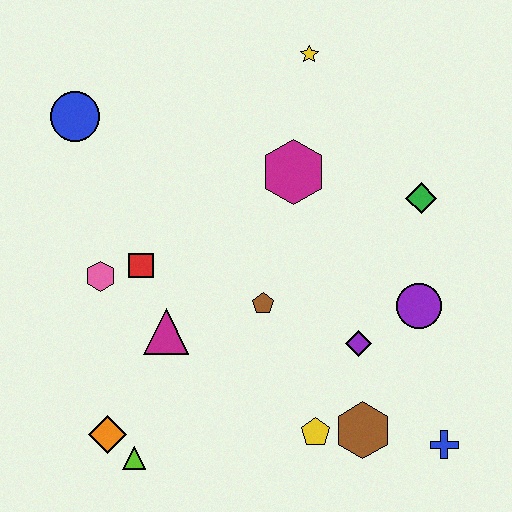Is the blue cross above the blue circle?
No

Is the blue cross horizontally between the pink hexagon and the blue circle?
No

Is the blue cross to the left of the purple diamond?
No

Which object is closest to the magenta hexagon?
The yellow star is closest to the magenta hexagon.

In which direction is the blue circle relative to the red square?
The blue circle is above the red square.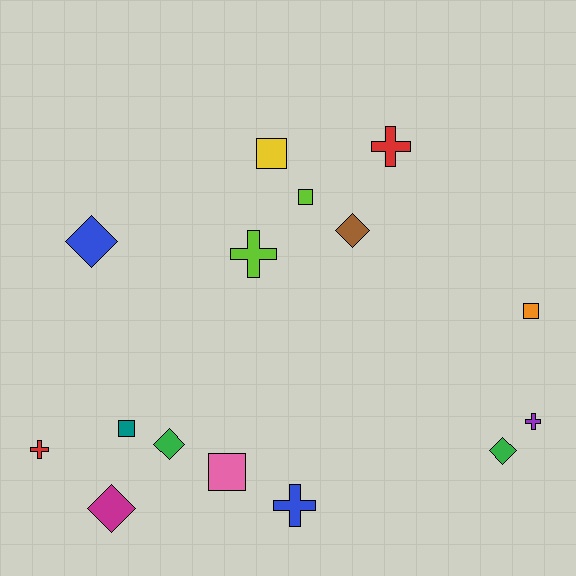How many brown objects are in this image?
There is 1 brown object.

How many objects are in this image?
There are 15 objects.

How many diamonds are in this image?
There are 5 diamonds.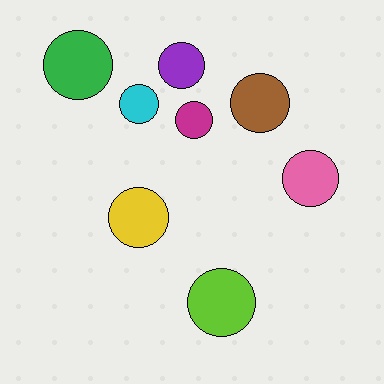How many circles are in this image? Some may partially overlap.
There are 8 circles.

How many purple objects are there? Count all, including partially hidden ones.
There is 1 purple object.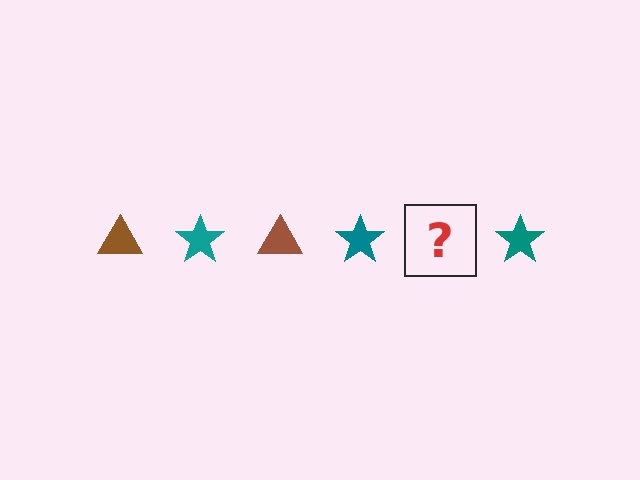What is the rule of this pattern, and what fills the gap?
The rule is that the pattern alternates between brown triangle and teal star. The gap should be filled with a brown triangle.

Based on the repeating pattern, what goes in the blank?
The blank should be a brown triangle.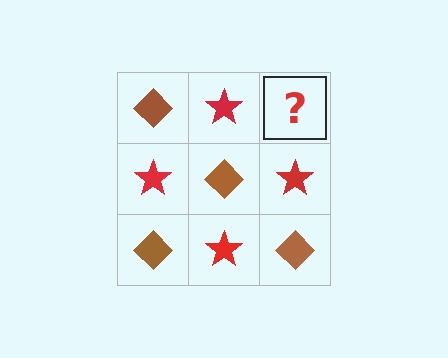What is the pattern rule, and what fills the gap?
The rule is that it alternates brown diamond and red star in a checkerboard pattern. The gap should be filled with a brown diamond.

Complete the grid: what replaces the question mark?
The question mark should be replaced with a brown diamond.